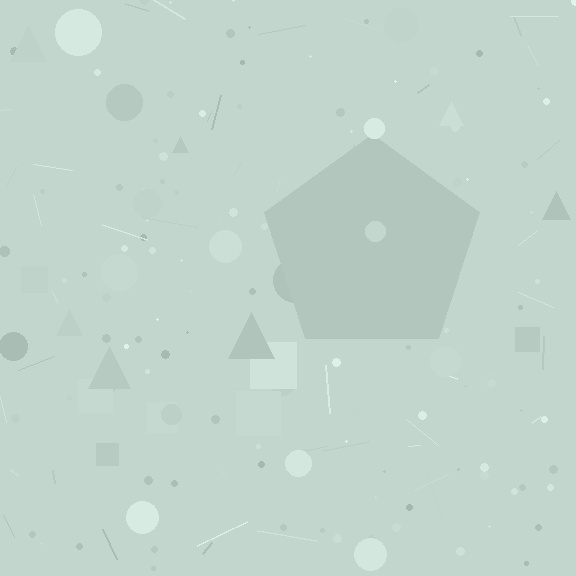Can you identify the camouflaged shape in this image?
The camouflaged shape is a pentagon.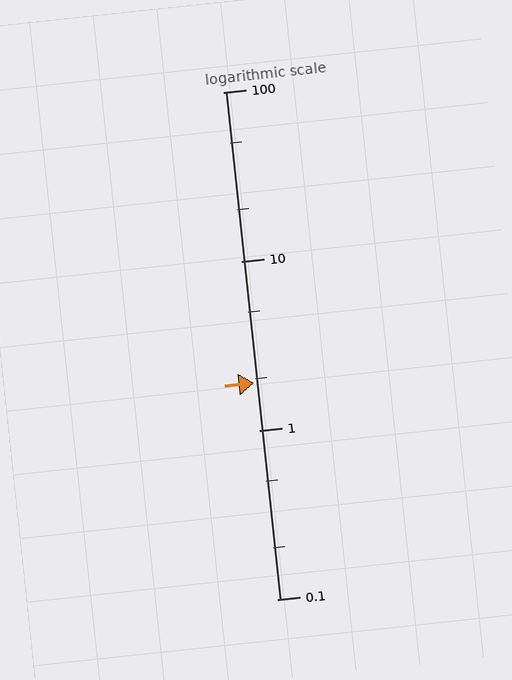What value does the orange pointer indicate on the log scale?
The pointer indicates approximately 1.9.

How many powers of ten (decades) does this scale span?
The scale spans 3 decades, from 0.1 to 100.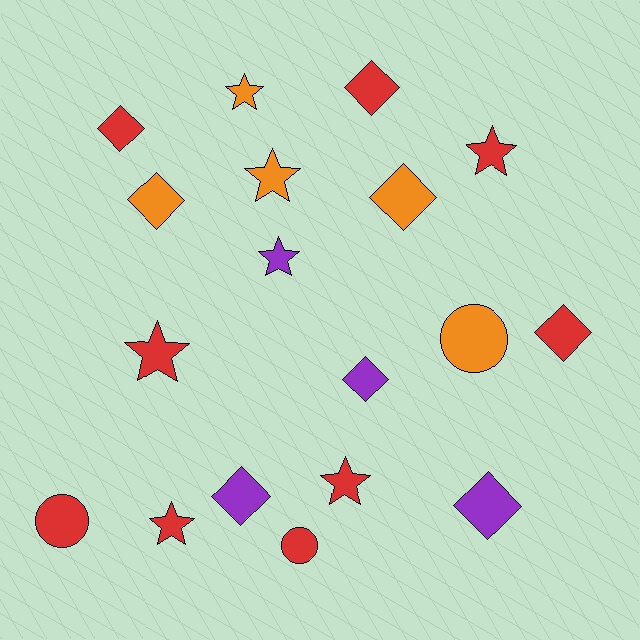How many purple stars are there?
There is 1 purple star.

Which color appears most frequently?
Red, with 9 objects.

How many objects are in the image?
There are 18 objects.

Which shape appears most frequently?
Diamond, with 8 objects.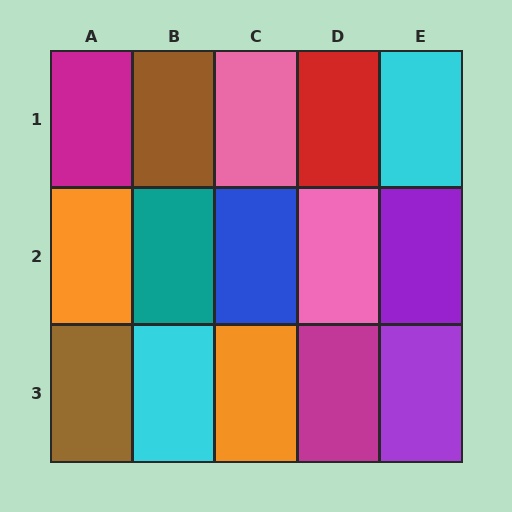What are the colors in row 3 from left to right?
Brown, cyan, orange, magenta, purple.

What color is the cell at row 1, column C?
Pink.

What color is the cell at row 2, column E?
Purple.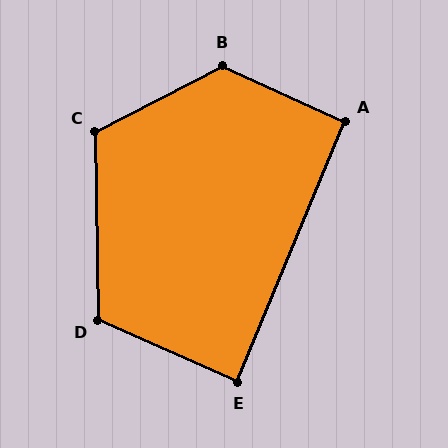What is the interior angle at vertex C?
Approximately 117 degrees (obtuse).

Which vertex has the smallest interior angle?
E, at approximately 89 degrees.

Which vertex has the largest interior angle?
B, at approximately 128 degrees.